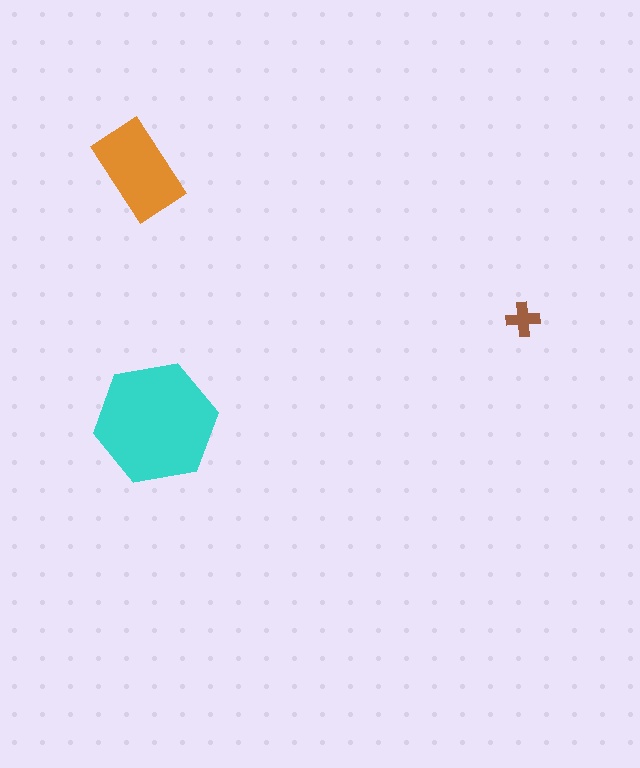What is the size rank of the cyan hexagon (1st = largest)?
1st.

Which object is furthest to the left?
The orange rectangle is leftmost.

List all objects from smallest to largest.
The brown cross, the orange rectangle, the cyan hexagon.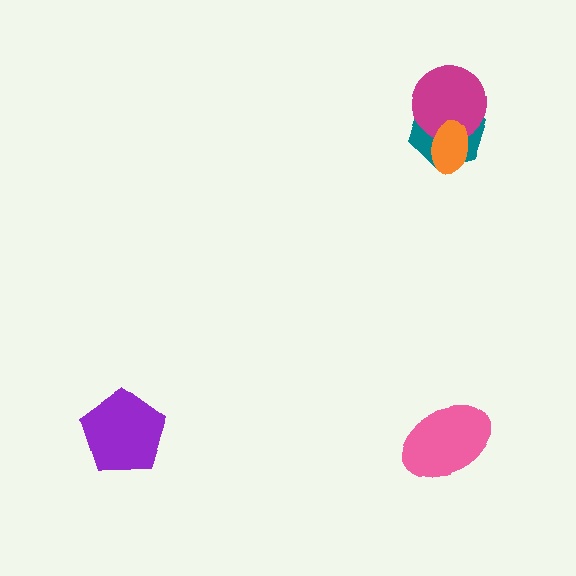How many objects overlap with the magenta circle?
2 objects overlap with the magenta circle.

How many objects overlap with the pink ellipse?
0 objects overlap with the pink ellipse.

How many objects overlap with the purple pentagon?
0 objects overlap with the purple pentagon.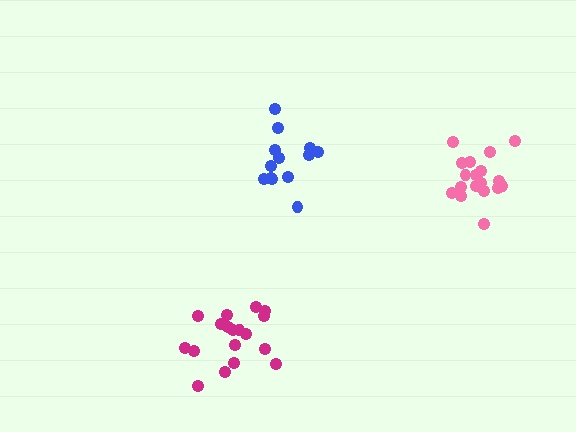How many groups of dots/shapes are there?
There are 3 groups.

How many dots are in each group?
Group 1: 19 dots, Group 2: 13 dots, Group 3: 18 dots (50 total).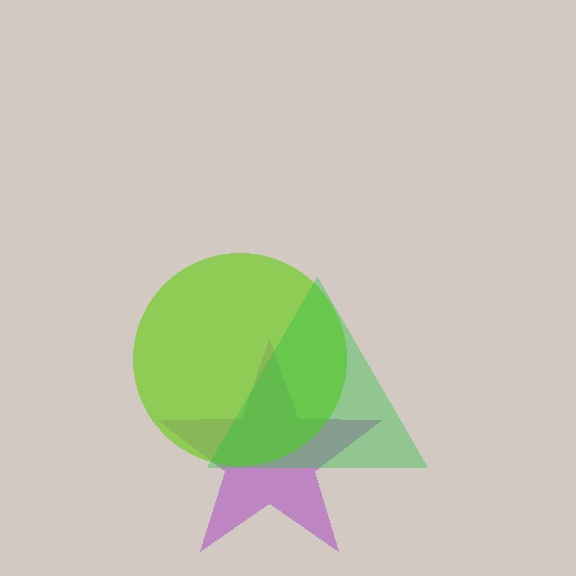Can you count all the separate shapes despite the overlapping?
Yes, there are 3 separate shapes.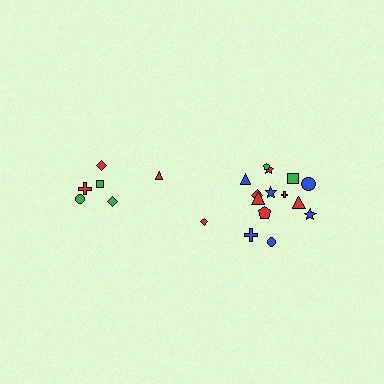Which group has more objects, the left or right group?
The right group.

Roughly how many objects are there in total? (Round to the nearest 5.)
Roughly 20 objects in total.